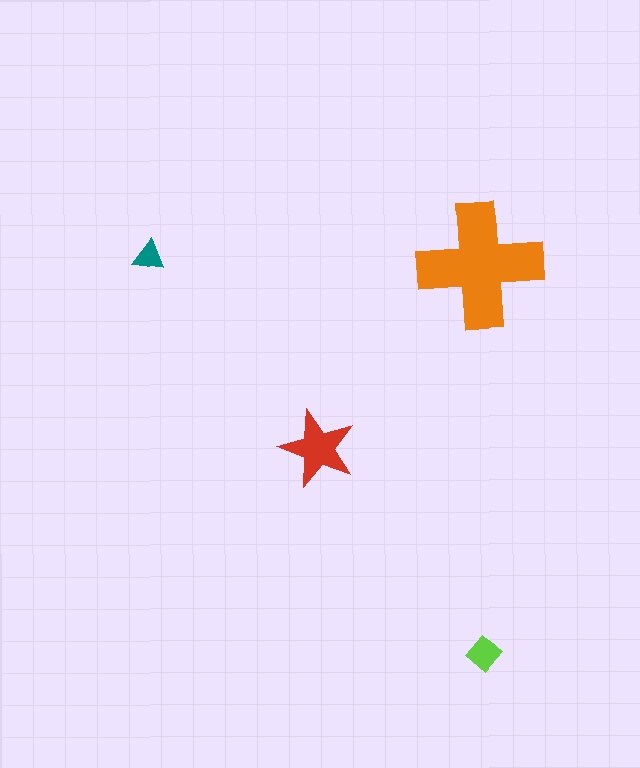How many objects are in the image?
There are 4 objects in the image.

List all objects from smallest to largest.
The teal triangle, the lime diamond, the red star, the orange cross.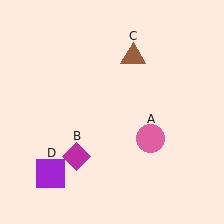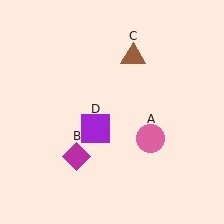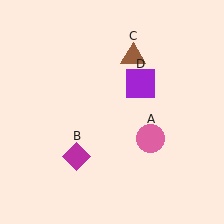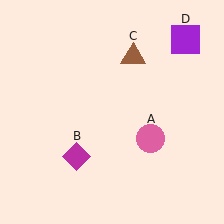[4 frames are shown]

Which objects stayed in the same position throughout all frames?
Pink circle (object A) and magenta diamond (object B) and brown triangle (object C) remained stationary.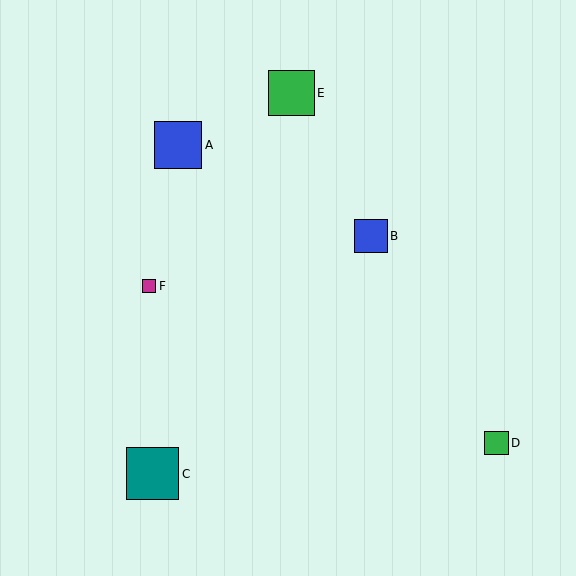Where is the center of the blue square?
The center of the blue square is at (371, 236).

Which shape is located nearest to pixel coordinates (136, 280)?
The magenta square (labeled F) at (149, 286) is nearest to that location.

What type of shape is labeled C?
Shape C is a teal square.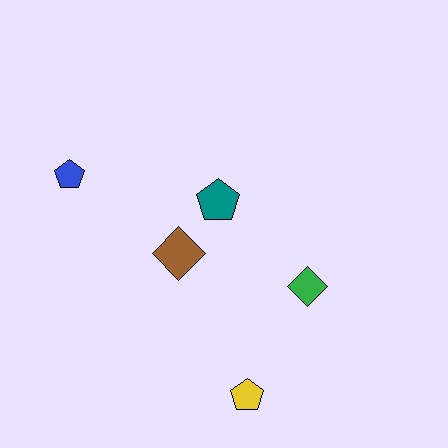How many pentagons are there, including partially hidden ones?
There are 3 pentagons.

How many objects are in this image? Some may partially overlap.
There are 5 objects.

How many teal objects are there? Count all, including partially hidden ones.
There is 1 teal object.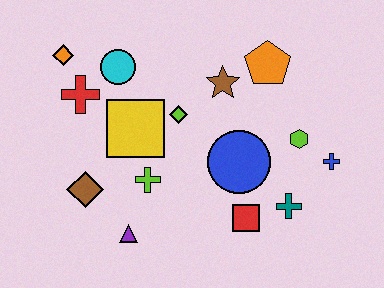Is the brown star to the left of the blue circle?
Yes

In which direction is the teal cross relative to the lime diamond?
The teal cross is to the right of the lime diamond.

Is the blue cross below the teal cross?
No